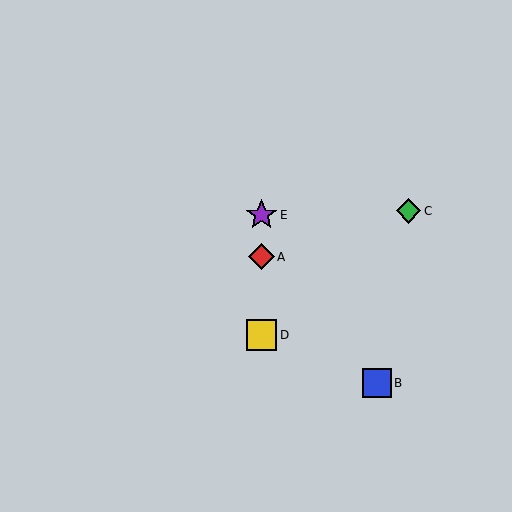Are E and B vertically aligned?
No, E is at x≈262 and B is at x≈377.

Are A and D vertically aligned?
Yes, both are at x≈262.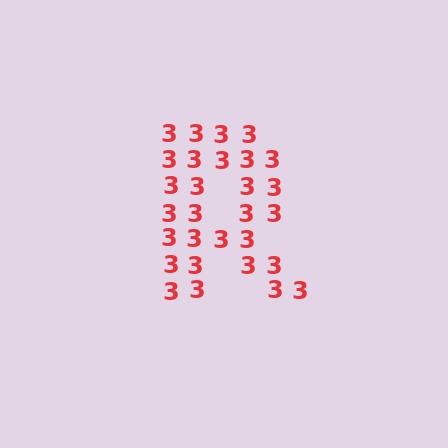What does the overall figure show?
The overall figure shows the letter R.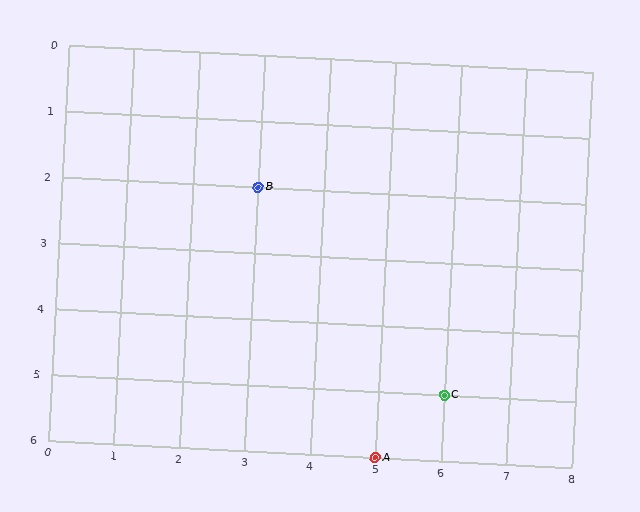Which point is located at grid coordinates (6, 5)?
Point C is at (6, 5).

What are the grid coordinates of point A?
Point A is at grid coordinates (5, 6).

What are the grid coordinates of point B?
Point B is at grid coordinates (3, 2).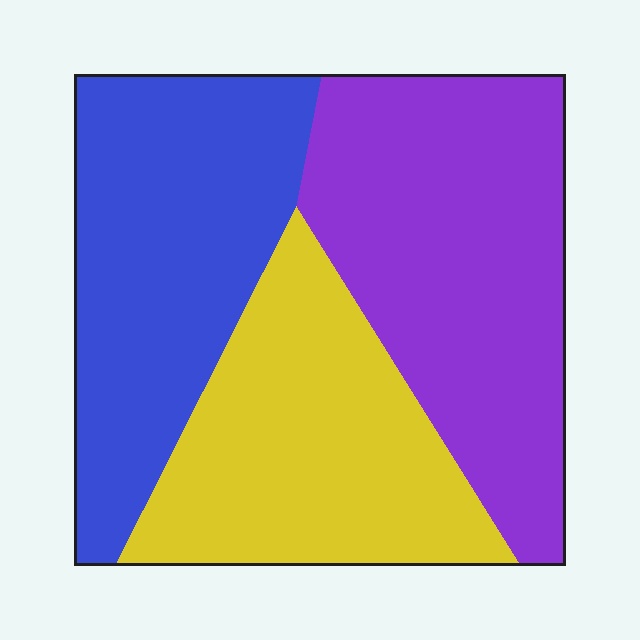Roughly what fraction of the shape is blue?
Blue takes up about one third (1/3) of the shape.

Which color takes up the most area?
Purple, at roughly 35%.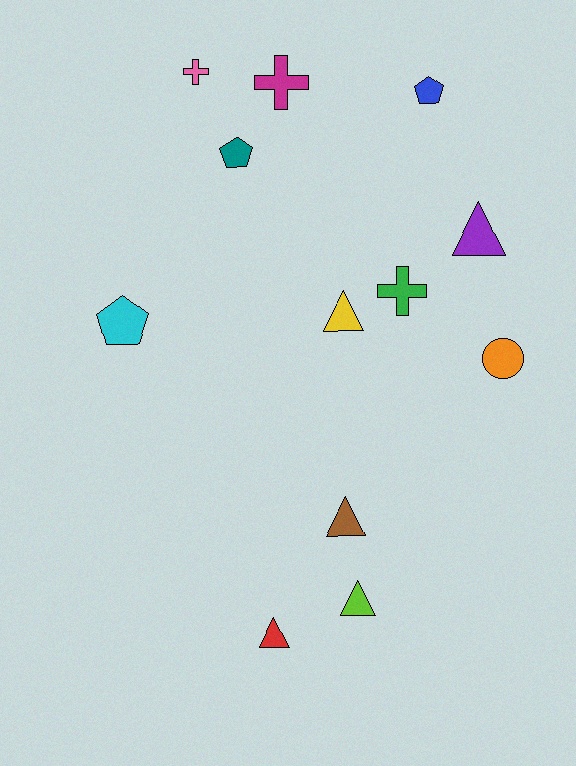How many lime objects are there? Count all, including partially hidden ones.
There is 1 lime object.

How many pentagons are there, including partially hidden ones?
There are 3 pentagons.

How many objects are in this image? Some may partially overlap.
There are 12 objects.